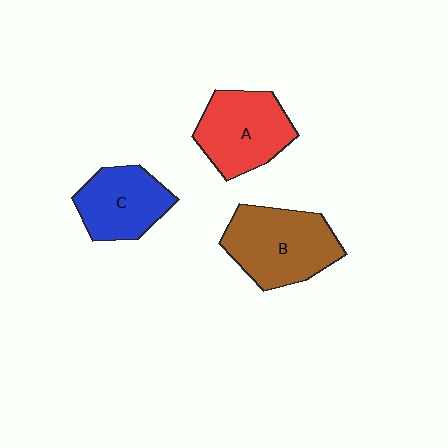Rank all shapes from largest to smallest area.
From largest to smallest: B (brown), A (red), C (blue).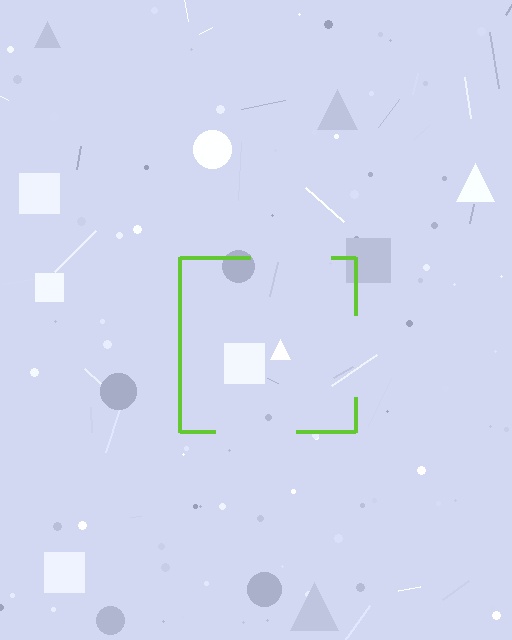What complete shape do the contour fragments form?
The contour fragments form a square.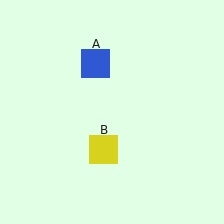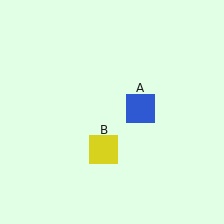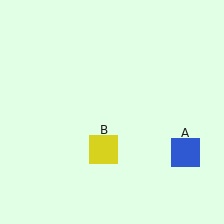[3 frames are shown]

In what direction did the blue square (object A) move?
The blue square (object A) moved down and to the right.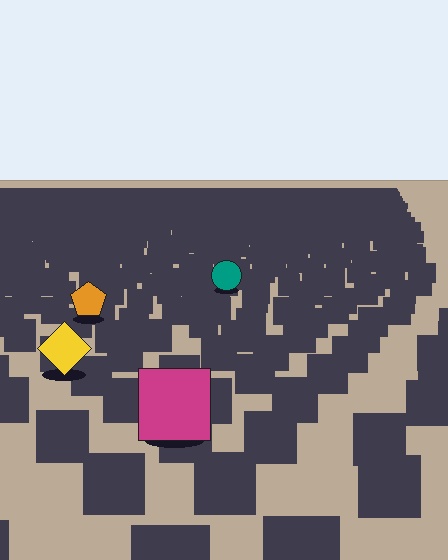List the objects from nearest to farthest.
From nearest to farthest: the magenta square, the yellow diamond, the orange pentagon, the teal circle.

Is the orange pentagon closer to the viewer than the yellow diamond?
No. The yellow diamond is closer — you can tell from the texture gradient: the ground texture is coarser near it.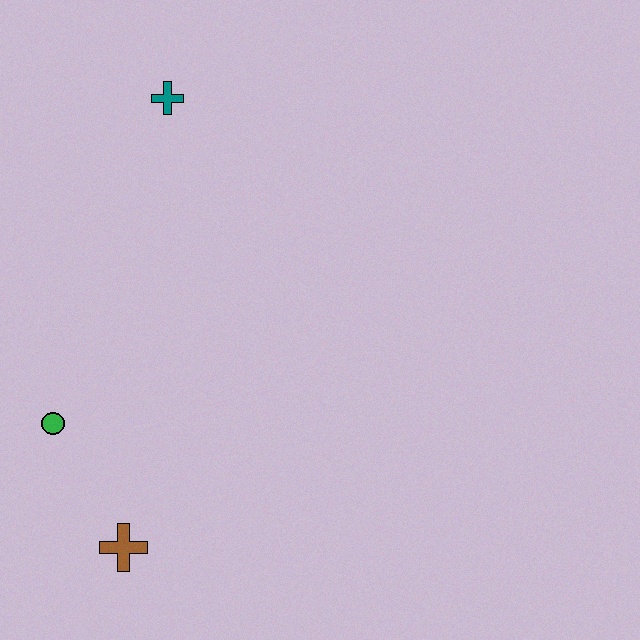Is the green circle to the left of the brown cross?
Yes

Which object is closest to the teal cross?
The green circle is closest to the teal cross.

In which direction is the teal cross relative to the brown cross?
The teal cross is above the brown cross.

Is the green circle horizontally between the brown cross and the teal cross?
No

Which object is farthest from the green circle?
The teal cross is farthest from the green circle.